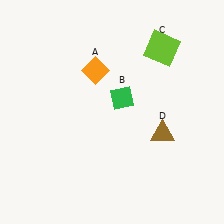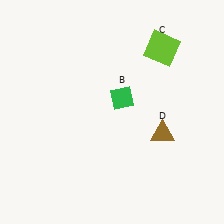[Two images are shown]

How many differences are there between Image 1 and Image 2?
There is 1 difference between the two images.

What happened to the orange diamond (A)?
The orange diamond (A) was removed in Image 2. It was in the top-left area of Image 1.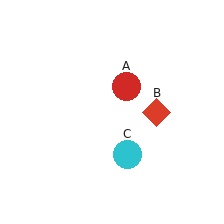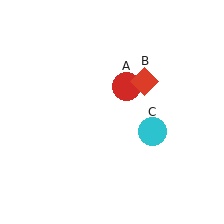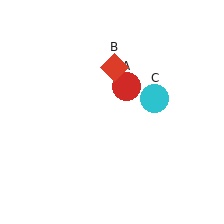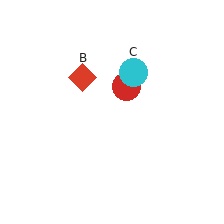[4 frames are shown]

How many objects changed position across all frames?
2 objects changed position: red diamond (object B), cyan circle (object C).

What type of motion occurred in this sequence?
The red diamond (object B), cyan circle (object C) rotated counterclockwise around the center of the scene.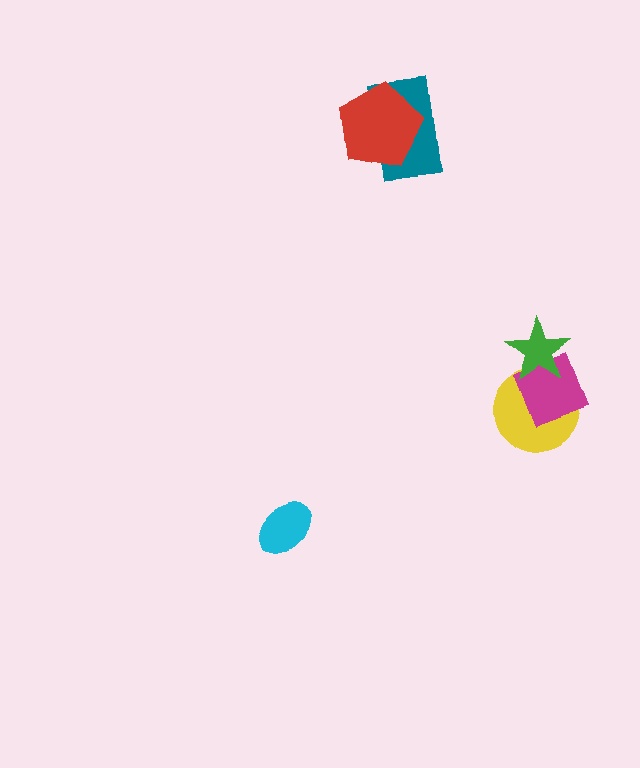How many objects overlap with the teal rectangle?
1 object overlaps with the teal rectangle.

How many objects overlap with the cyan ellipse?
0 objects overlap with the cyan ellipse.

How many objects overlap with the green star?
2 objects overlap with the green star.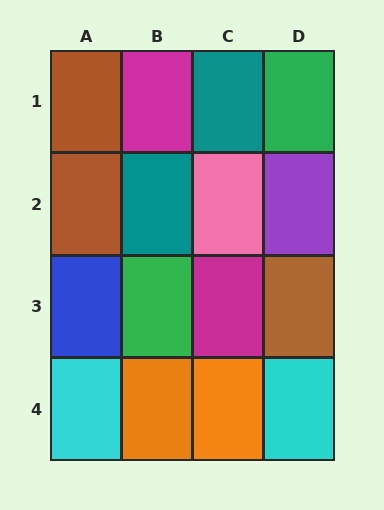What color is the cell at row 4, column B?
Orange.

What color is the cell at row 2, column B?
Teal.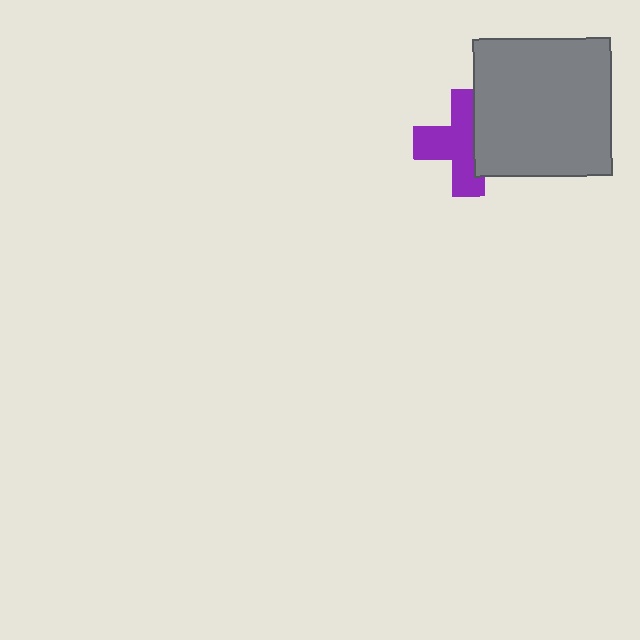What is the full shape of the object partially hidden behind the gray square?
The partially hidden object is a purple cross.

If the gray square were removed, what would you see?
You would see the complete purple cross.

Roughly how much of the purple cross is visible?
About half of it is visible (roughly 64%).